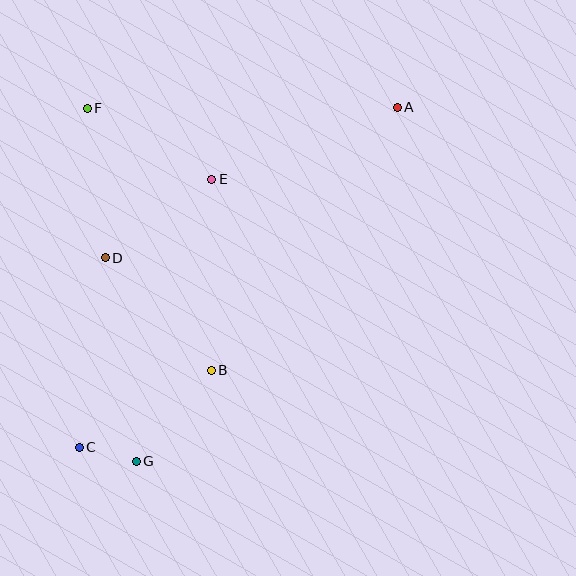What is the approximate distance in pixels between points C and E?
The distance between C and E is approximately 299 pixels.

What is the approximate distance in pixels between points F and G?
The distance between F and G is approximately 356 pixels.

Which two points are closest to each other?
Points C and G are closest to each other.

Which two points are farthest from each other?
Points A and C are farthest from each other.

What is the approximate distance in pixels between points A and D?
The distance between A and D is approximately 328 pixels.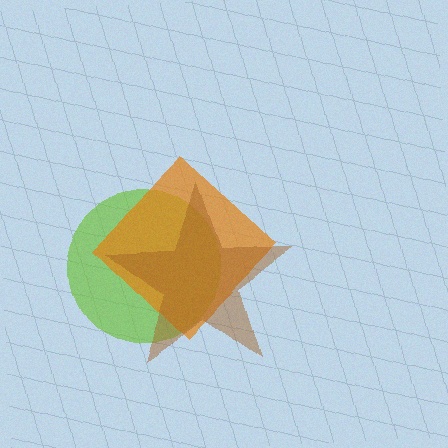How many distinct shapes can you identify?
There are 3 distinct shapes: a lime circle, an orange diamond, a brown star.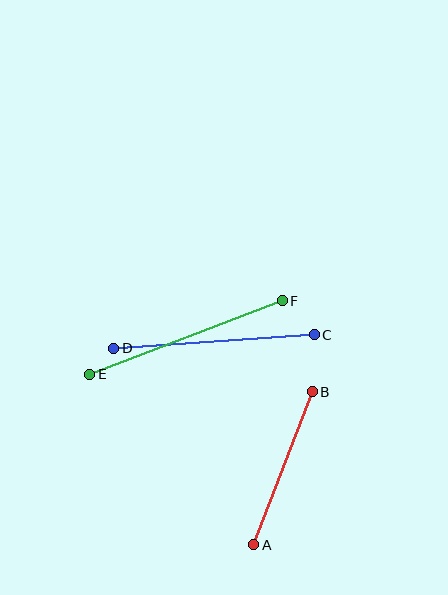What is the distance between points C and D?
The distance is approximately 201 pixels.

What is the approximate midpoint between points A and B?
The midpoint is at approximately (283, 468) pixels.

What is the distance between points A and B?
The distance is approximately 164 pixels.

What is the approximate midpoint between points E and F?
The midpoint is at approximately (186, 337) pixels.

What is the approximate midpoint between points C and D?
The midpoint is at approximately (214, 342) pixels.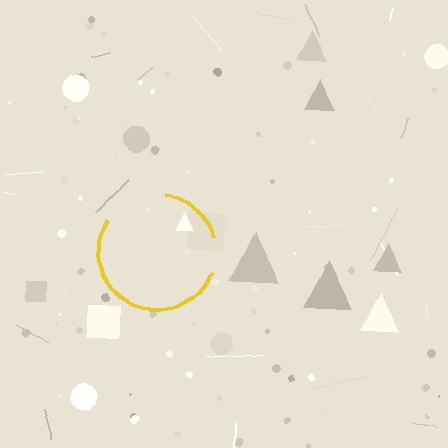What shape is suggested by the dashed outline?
The dashed outline suggests a circle.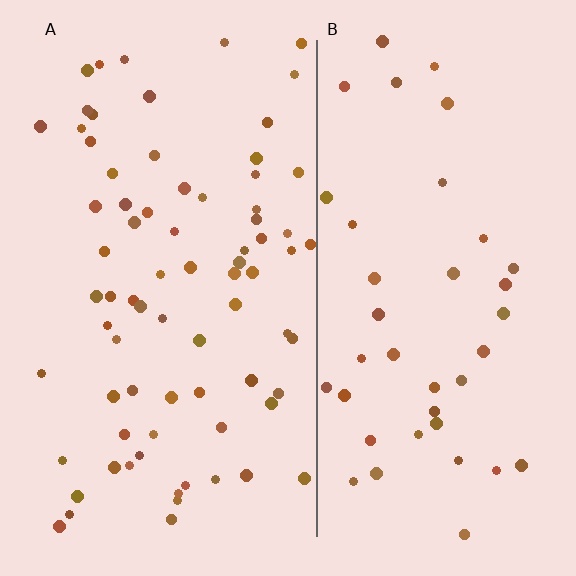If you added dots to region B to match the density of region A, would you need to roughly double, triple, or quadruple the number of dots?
Approximately double.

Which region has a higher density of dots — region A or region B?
A (the left).